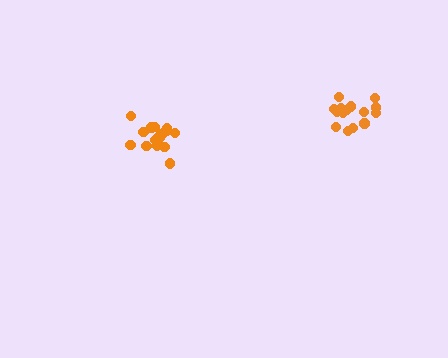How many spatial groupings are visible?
There are 2 spatial groupings.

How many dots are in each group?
Group 1: 15 dots, Group 2: 17 dots (32 total).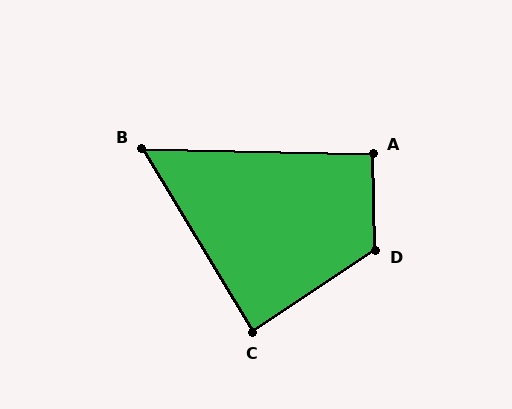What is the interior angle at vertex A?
Approximately 93 degrees (approximately right).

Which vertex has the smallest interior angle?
B, at approximately 57 degrees.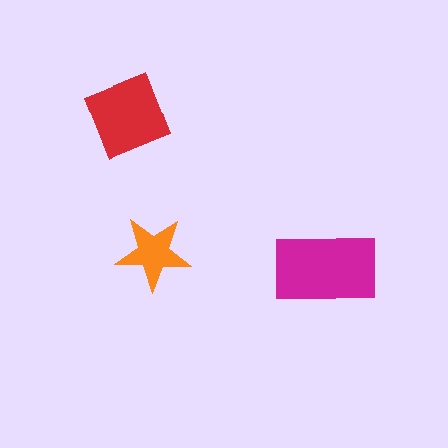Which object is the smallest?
The orange star.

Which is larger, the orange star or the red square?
The red square.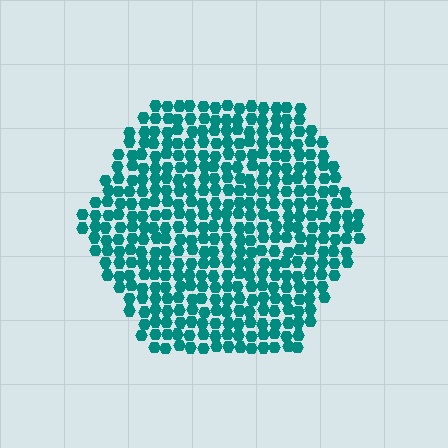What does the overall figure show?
The overall figure shows a hexagon.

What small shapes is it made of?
It is made of small hexagons.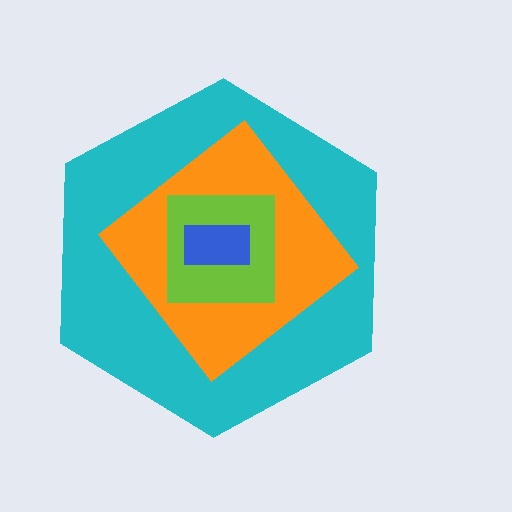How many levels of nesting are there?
4.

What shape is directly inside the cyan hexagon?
The orange diamond.